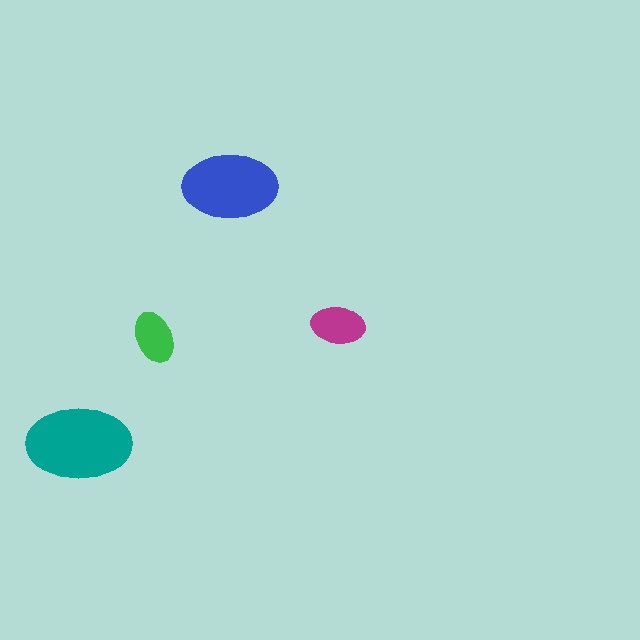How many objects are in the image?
There are 4 objects in the image.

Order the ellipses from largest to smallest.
the teal one, the blue one, the magenta one, the green one.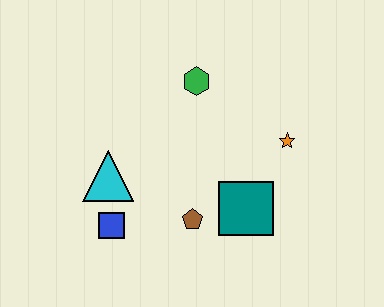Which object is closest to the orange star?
The teal square is closest to the orange star.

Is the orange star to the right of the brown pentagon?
Yes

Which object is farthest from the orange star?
The blue square is farthest from the orange star.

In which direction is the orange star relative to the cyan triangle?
The orange star is to the right of the cyan triangle.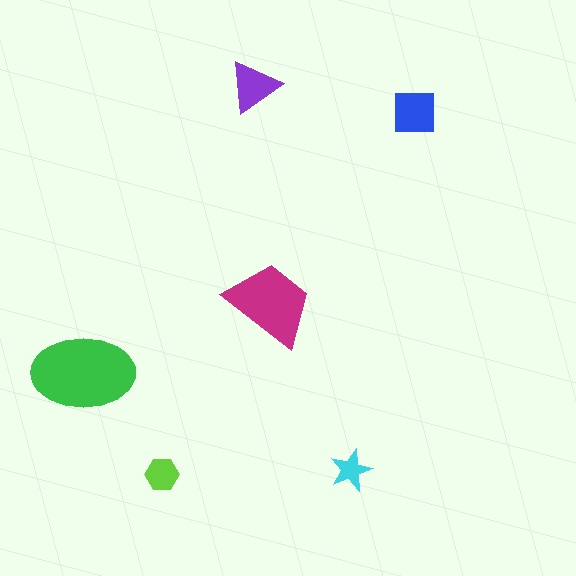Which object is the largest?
The green ellipse.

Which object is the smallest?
The cyan star.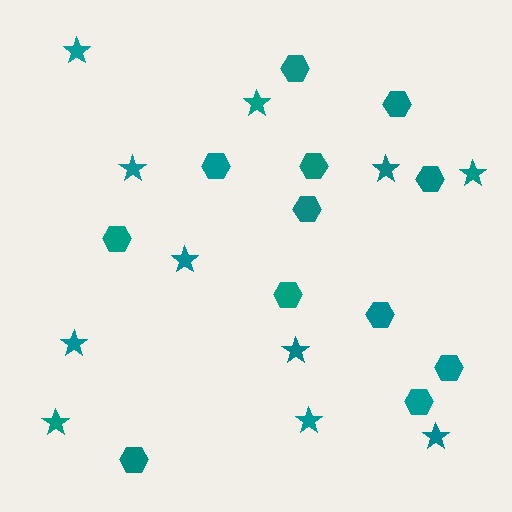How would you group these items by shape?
There are 2 groups: one group of stars (11) and one group of hexagons (12).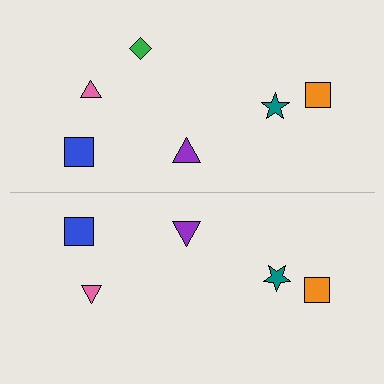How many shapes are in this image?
There are 11 shapes in this image.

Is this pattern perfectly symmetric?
No, the pattern is not perfectly symmetric. A green diamond is missing from the bottom side.